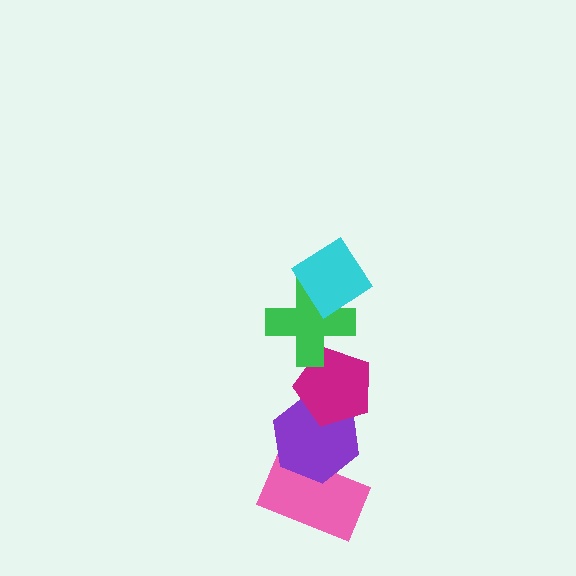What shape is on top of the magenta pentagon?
The green cross is on top of the magenta pentagon.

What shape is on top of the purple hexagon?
The magenta pentagon is on top of the purple hexagon.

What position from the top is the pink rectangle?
The pink rectangle is 5th from the top.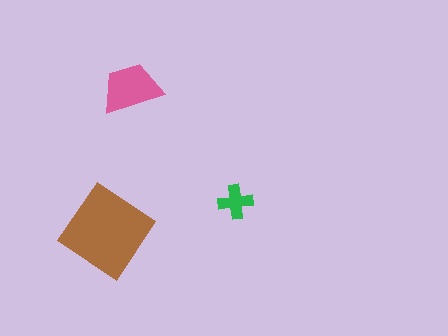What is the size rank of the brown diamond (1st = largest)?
1st.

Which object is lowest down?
The brown diamond is bottommost.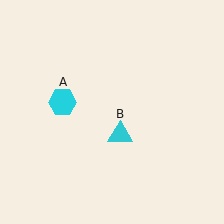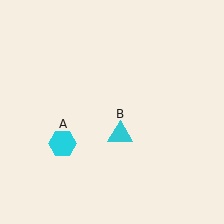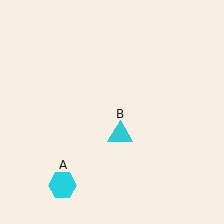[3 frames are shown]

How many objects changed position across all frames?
1 object changed position: cyan hexagon (object A).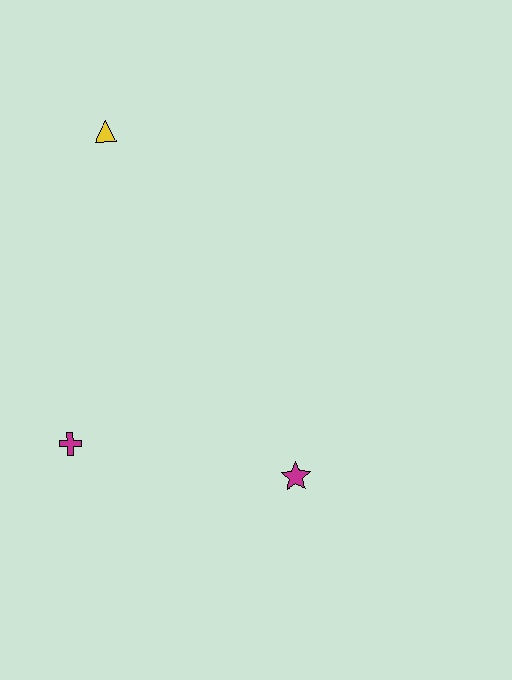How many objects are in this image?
There are 3 objects.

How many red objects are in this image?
There are no red objects.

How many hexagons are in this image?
There are no hexagons.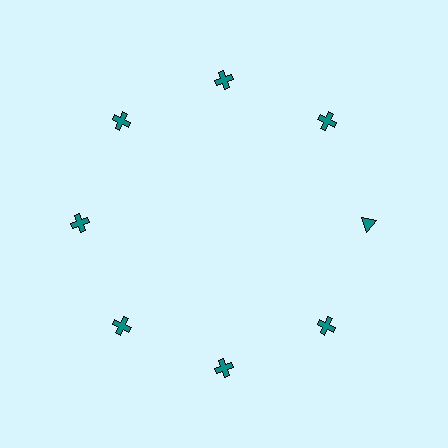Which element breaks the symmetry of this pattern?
The teal triangle at roughly the 3 o'clock position breaks the symmetry. All other shapes are teal crosses.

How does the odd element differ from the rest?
It has a different shape: triangle instead of cross.